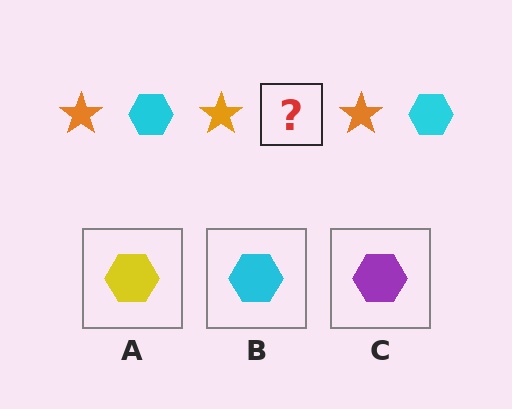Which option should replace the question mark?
Option B.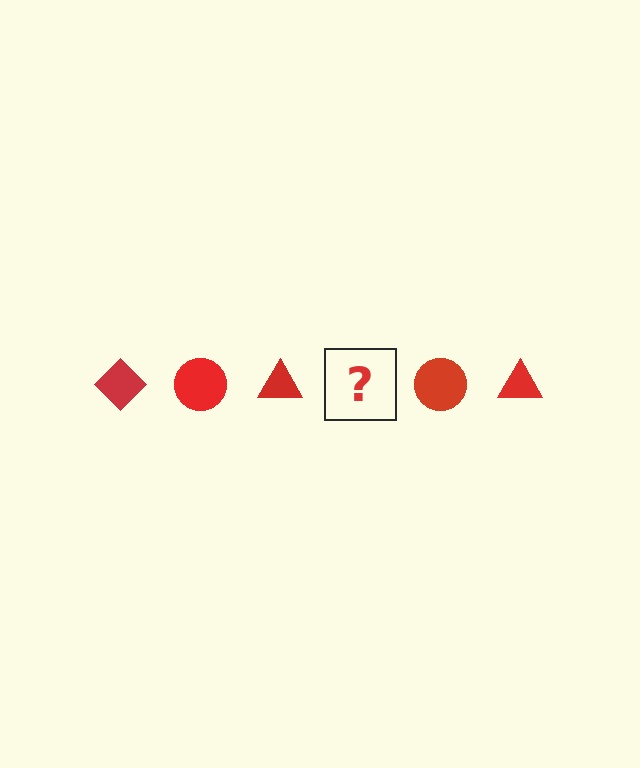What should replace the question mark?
The question mark should be replaced with a red diamond.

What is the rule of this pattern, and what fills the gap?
The rule is that the pattern cycles through diamond, circle, triangle shapes in red. The gap should be filled with a red diamond.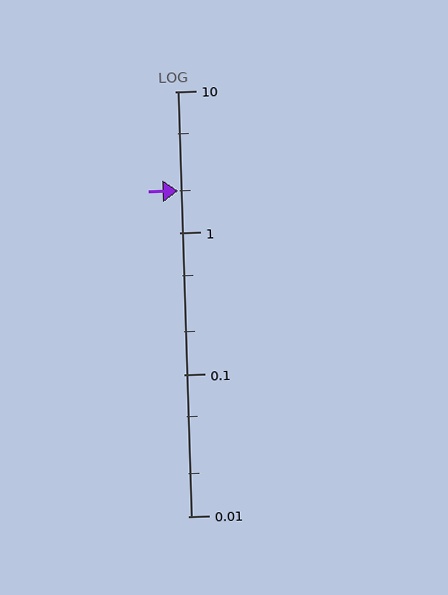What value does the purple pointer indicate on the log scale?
The pointer indicates approximately 2.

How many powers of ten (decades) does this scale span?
The scale spans 3 decades, from 0.01 to 10.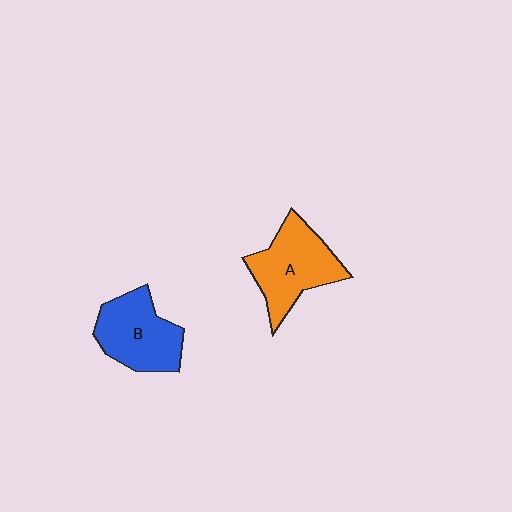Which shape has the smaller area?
Shape B (blue).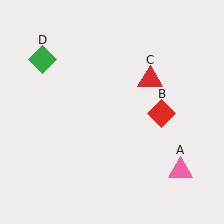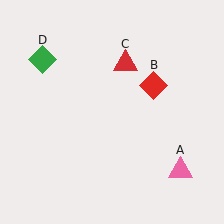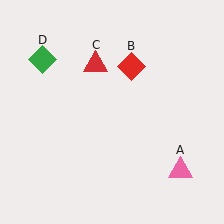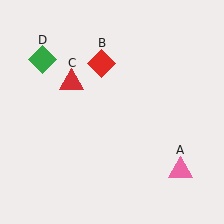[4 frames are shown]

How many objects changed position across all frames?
2 objects changed position: red diamond (object B), red triangle (object C).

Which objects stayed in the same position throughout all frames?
Pink triangle (object A) and green diamond (object D) remained stationary.